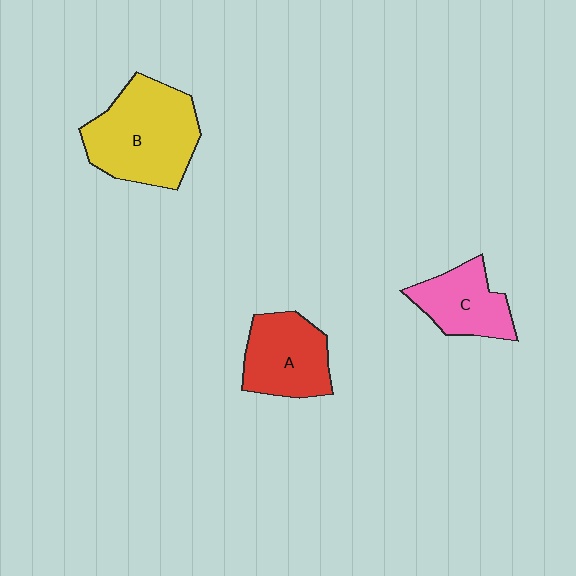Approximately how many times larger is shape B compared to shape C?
Approximately 1.7 times.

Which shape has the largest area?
Shape B (yellow).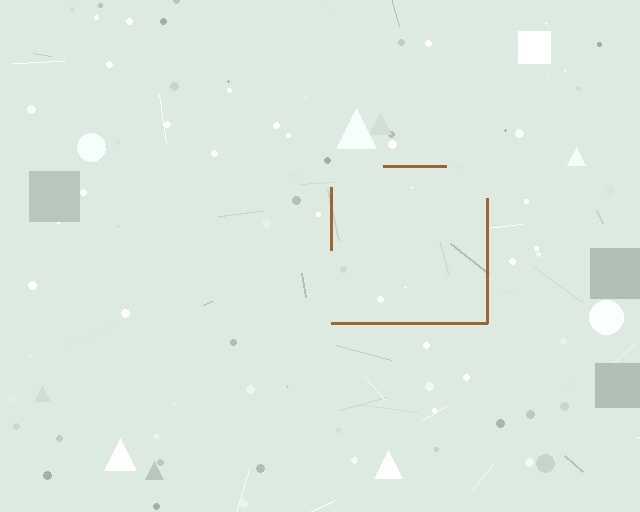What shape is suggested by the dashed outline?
The dashed outline suggests a square.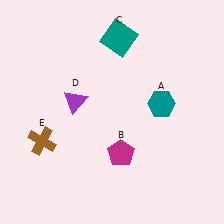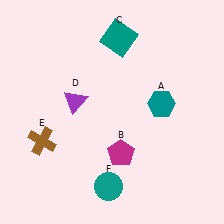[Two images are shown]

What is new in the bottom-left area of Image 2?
A teal circle (F) was added in the bottom-left area of Image 2.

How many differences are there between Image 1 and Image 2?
There is 1 difference between the two images.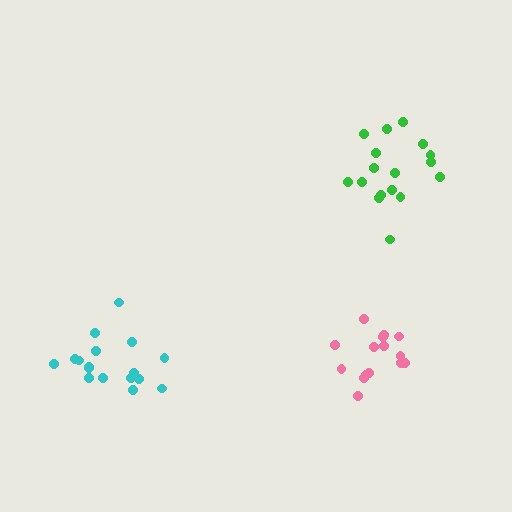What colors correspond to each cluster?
The clusters are colored: cyan, pink, green.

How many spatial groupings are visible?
There are 3 spatial groupings.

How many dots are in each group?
Group 1: 17 dots, Group 2: 15 dots, Group 3: 17 dots (49 total).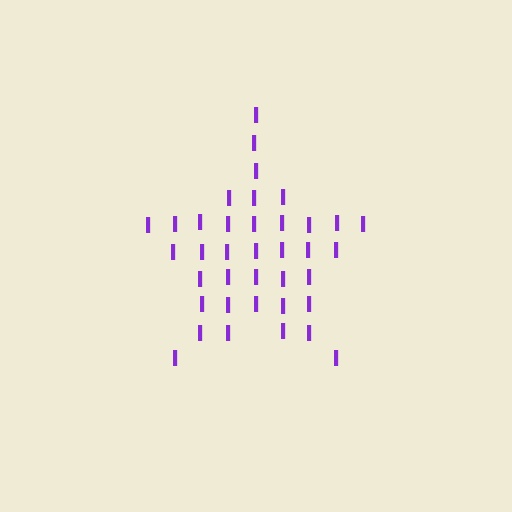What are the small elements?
The small elements are letter I's.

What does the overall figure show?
The overall figure shows a star.